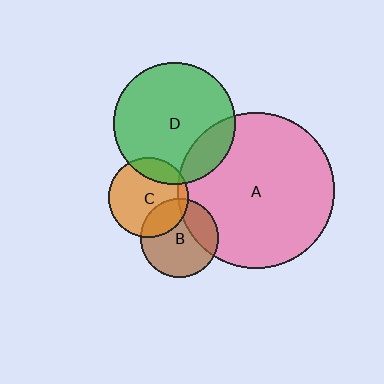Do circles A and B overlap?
Yes.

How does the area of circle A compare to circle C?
Approximately 3.8 times.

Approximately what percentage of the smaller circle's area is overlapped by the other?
Approximately 30%.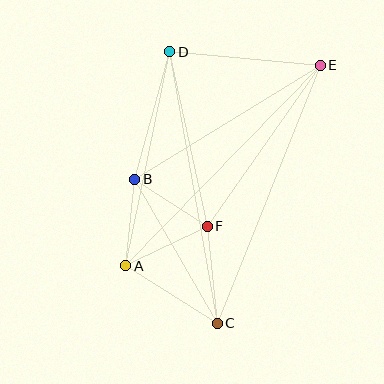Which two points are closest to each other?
Points B and F are closest to each other.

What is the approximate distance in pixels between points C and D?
The distance between C and D is approximately 276 pixels.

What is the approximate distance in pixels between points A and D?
The distance between A and D is approximately 218 pixels.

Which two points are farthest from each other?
Points A and E are farthest from each other.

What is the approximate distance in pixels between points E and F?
The distance between E and F is approximately 197 pixels.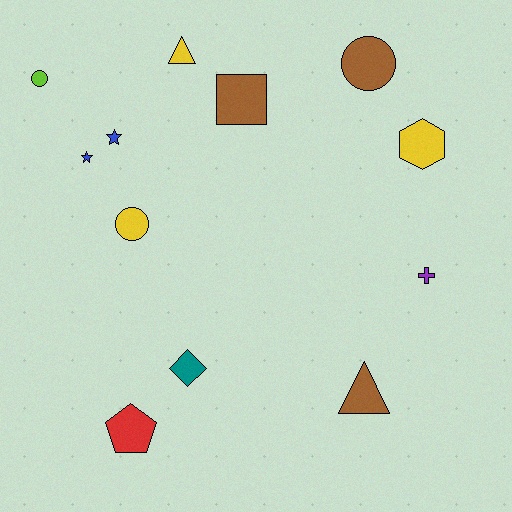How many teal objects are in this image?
There is 1 teal object.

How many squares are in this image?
There is 1 square.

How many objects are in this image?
There are 12 objects.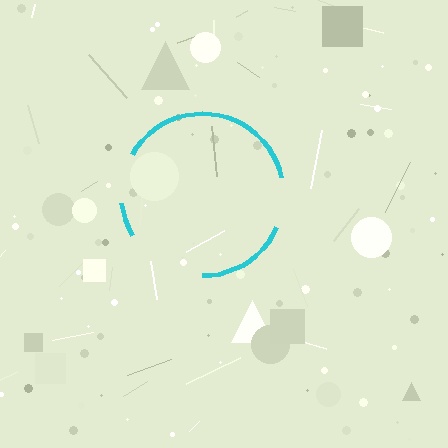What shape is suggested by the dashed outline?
The dashed outline suggests a circle.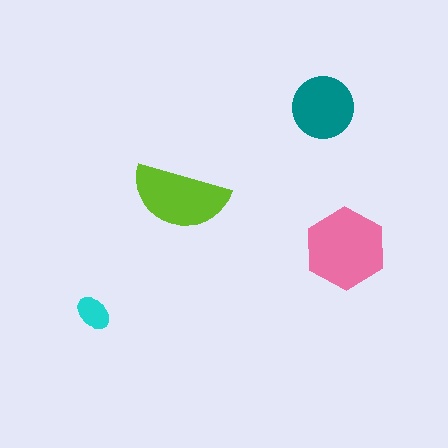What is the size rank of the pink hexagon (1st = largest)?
1st.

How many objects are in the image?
There are 4 objects in the image.